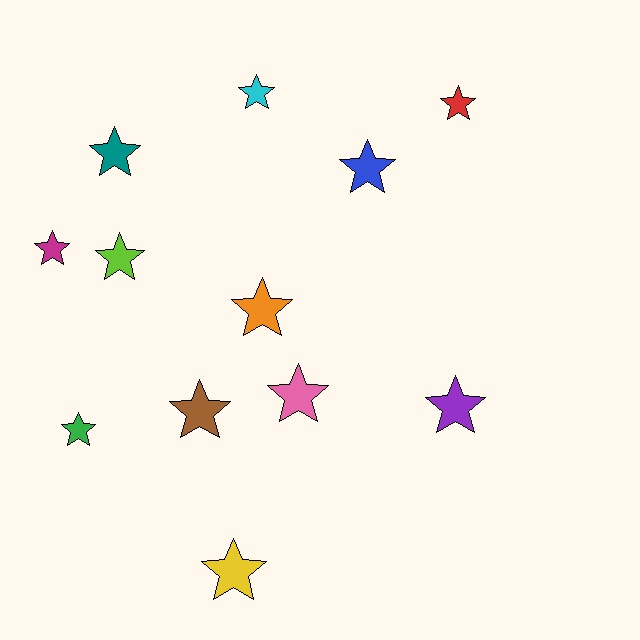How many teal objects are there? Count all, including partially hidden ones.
There is 1 teal object.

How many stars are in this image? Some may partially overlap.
There are 12 stars.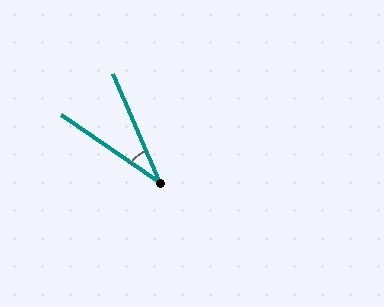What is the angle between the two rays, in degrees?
Approximately 32 degrees.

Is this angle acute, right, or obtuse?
It is acute.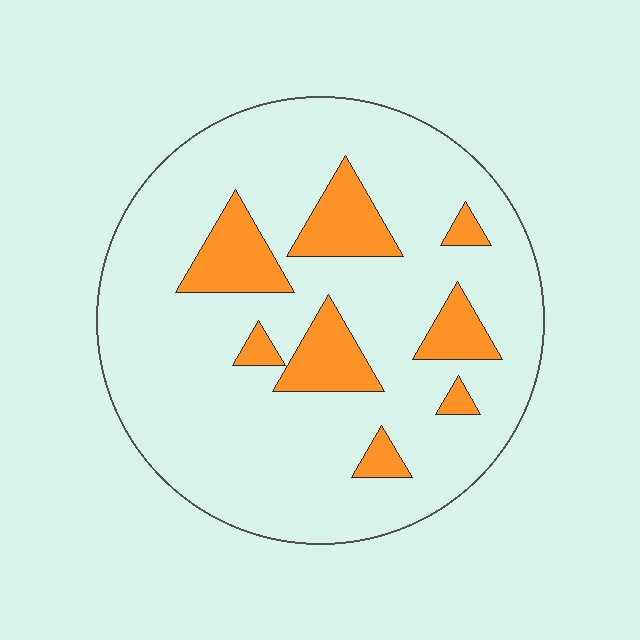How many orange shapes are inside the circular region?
8.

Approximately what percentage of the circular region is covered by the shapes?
Approximately 15%.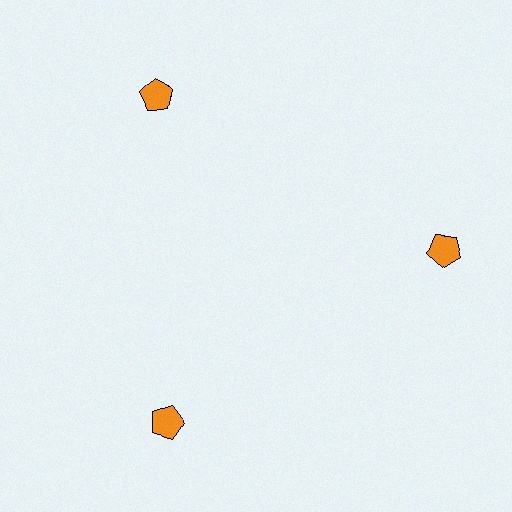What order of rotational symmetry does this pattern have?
This pattern has 3-fold rotational symmetry.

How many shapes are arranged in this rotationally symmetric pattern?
There are 3 shapes, arranged in 3 groups of 1.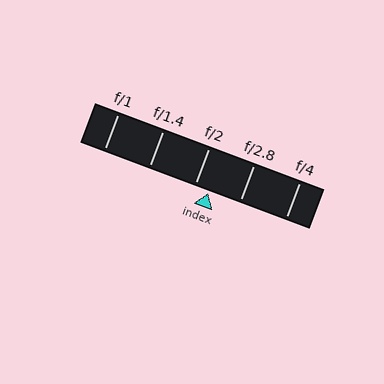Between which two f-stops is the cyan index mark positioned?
The index mark is between f/2 and f/2.8.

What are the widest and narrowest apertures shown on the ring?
The widest aperture shown is f/1 and the narrowest is f/4.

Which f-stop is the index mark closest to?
The index mark is closest to f/2.